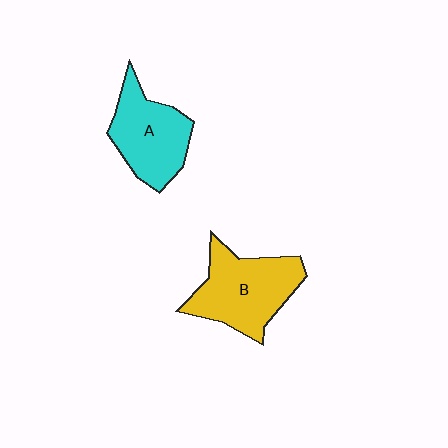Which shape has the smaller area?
Shape A (cyan).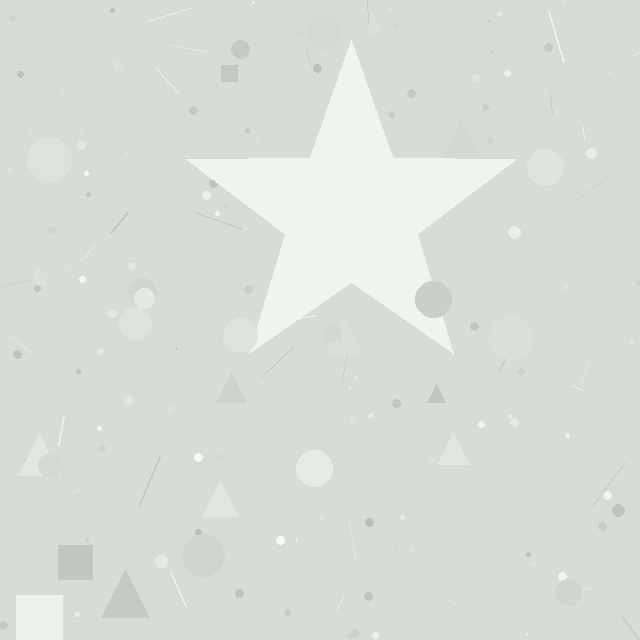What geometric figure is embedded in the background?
A star is embedded in the background.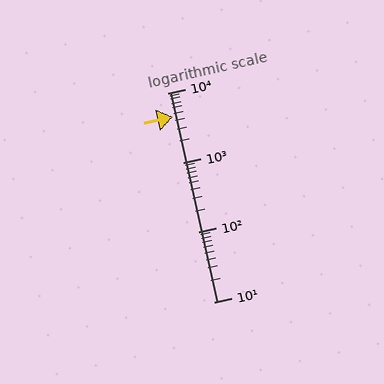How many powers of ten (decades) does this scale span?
The scale spans 3 decades, from 10 to 10000.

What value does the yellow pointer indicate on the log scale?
The pointer indicates approximately 4600.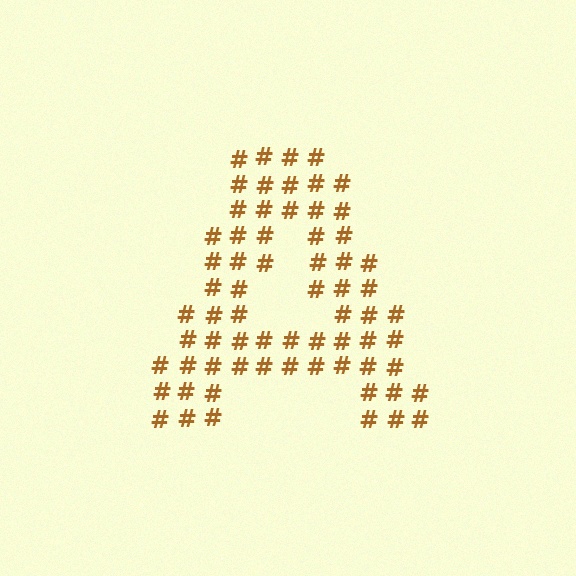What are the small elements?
The small elements are hash symbols.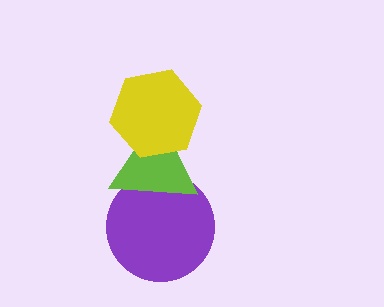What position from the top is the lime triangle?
The lime triangle is 2nd from the top.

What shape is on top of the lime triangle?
The yellow hexagon is on top of the lime triangle.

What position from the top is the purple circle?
The purple circle is 3rd from the top.